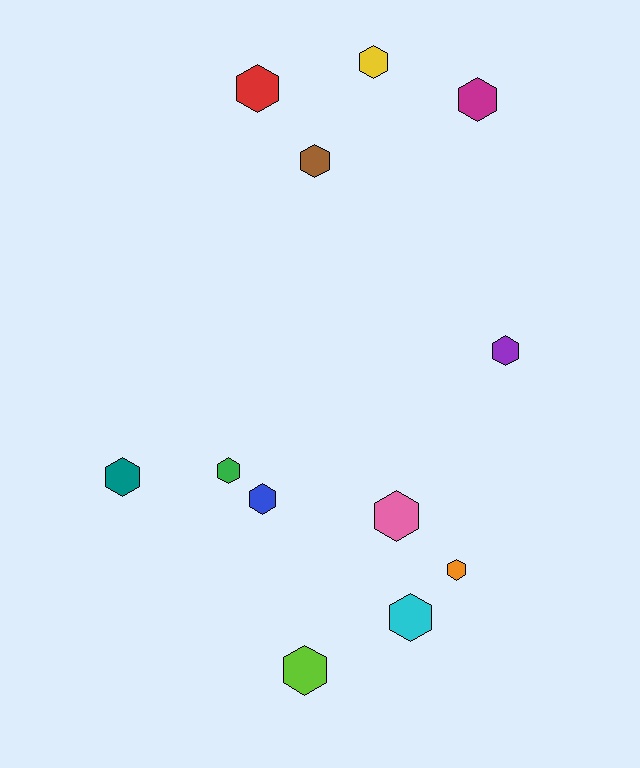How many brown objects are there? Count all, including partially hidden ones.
There is 1 brown object.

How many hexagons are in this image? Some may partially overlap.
There are 12 hexagons.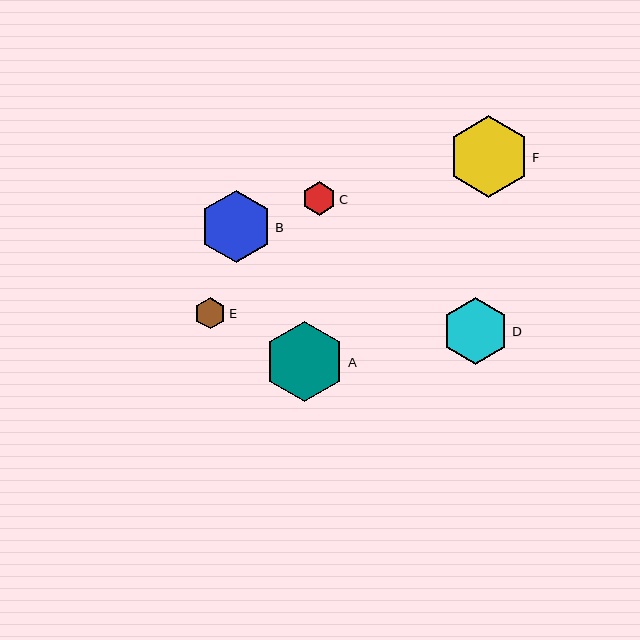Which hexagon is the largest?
Hexagon F is the largest with a size of approximately 82 pixels.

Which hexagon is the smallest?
Hexagon E is the smallest with a size of approximately 31 pixels.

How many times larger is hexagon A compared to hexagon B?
Hexagon A is approximately 1.1 times the size of hexagon B.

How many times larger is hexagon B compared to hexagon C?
Hexagon B is approximately 2.2 times the size of hexagon C.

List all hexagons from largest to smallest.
From largest to smallest: F, A, B, D, C, E.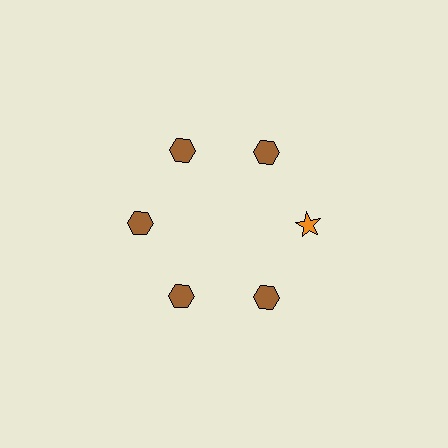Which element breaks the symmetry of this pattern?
The orange star at roughly the 3 o'clock position breaks the symmetry. All other shapes are brown hexagons.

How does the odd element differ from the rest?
It differs in both color (orange instead of brown) and shape (star instead of hexagon).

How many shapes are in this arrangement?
There are 6 shapes arranged in a ring pattern.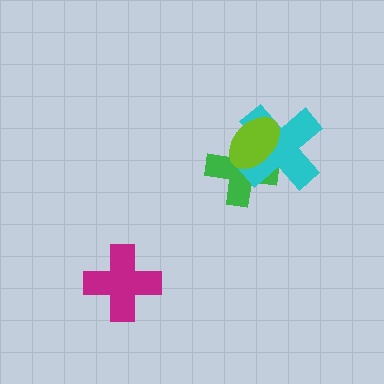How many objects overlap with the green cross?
2 objects overlap with the green cross.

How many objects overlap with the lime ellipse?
2 objects overlap with the lime ellipse.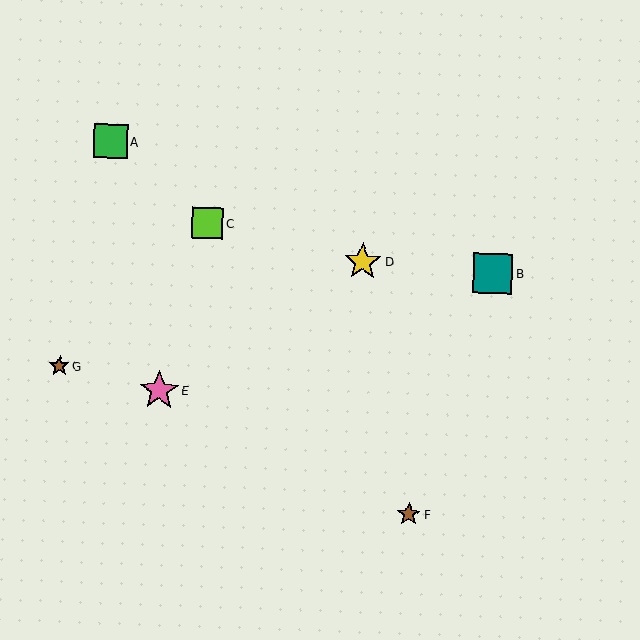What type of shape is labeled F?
Shape F is a brown star.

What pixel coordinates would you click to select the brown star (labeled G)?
Click at (59, 366) to select the brown star G.